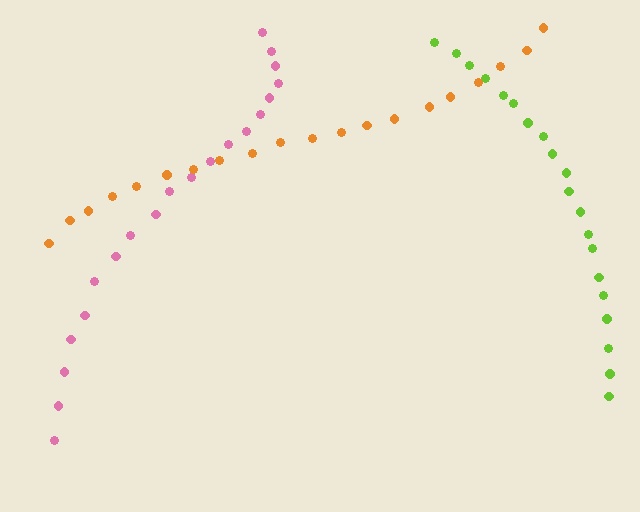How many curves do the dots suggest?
There are 3 distinct paths.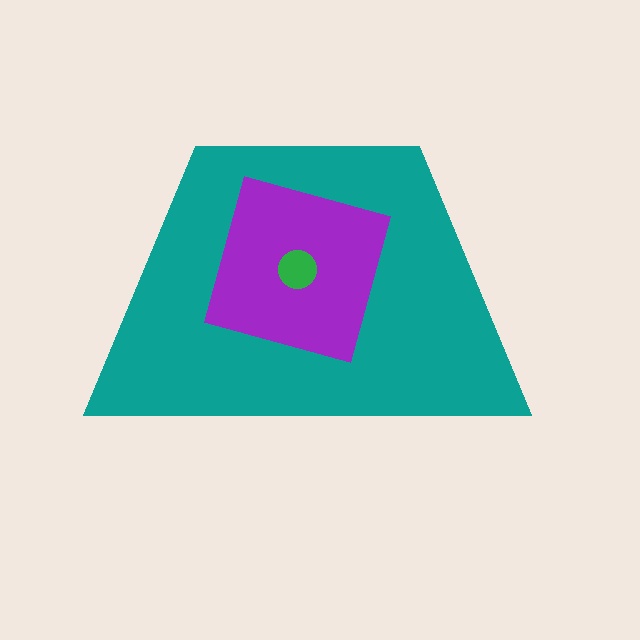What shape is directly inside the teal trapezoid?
The purple square.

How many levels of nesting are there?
3.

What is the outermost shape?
The teal trapezoid.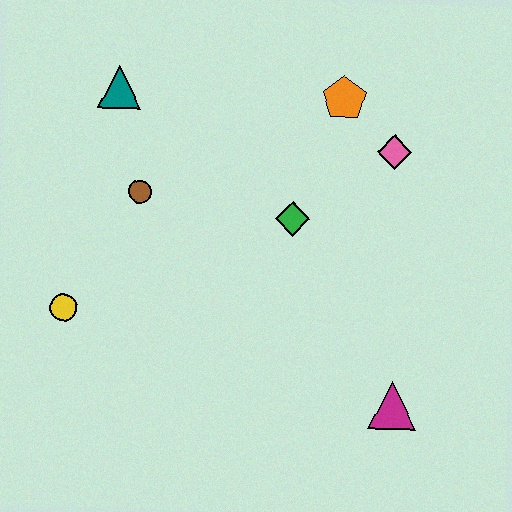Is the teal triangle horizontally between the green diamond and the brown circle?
No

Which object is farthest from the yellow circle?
The pink diamond is farthest from the yellow circle.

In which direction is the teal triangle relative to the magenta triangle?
The teal triangle is above the magenta triangle.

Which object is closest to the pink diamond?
The orange pentagon is closest to the pink diamond.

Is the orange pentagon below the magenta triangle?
No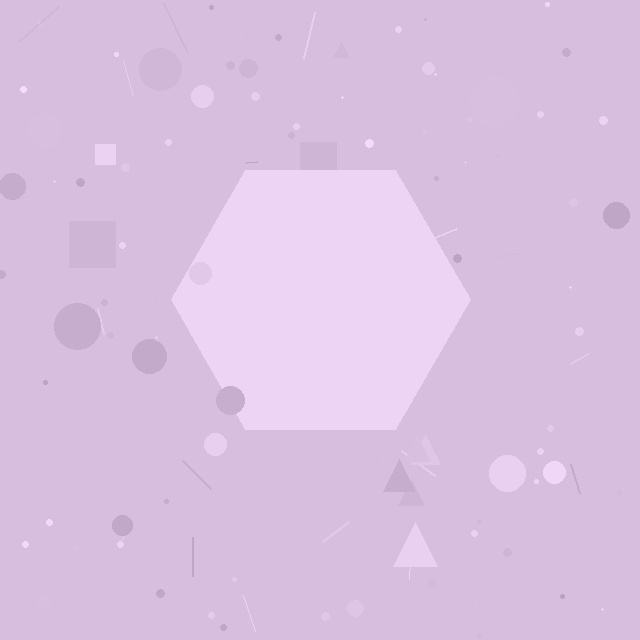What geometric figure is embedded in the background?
A hexagon is embedded in the background.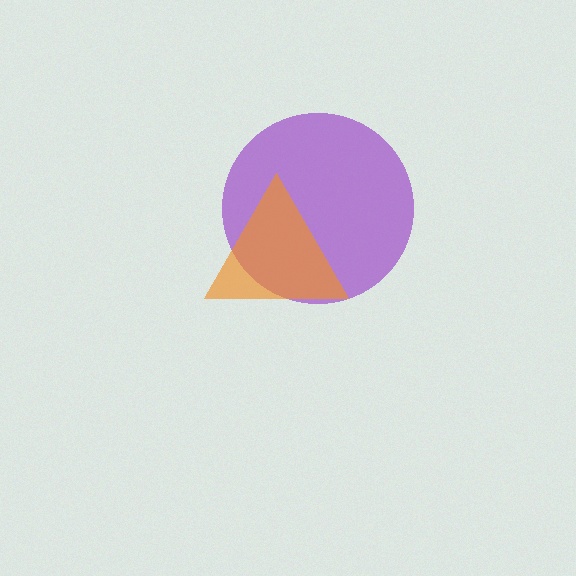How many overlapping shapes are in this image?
There are 2 overlapping shapes in the image.